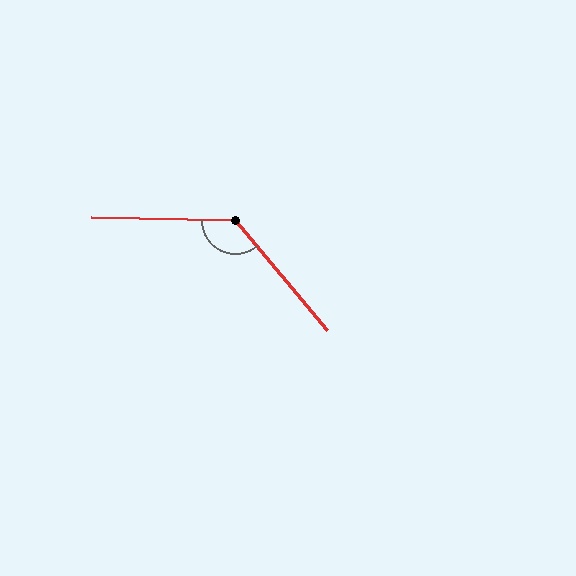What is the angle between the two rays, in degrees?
Approximately 131 degrees.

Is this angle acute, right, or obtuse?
It is obtuse.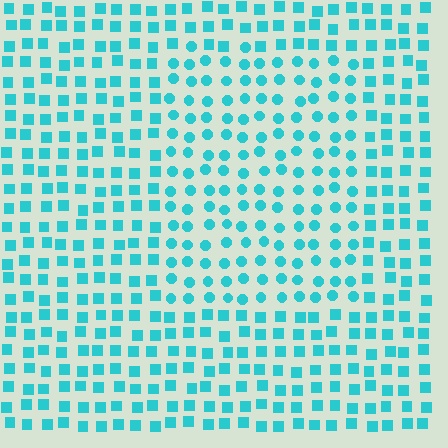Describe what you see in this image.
The image is filled with small cyan elements arranged in a uniform grid. A rectangle-shaped region contains circles, while the surrounding area contains squares. The boundary is defined purely by the change in element shape.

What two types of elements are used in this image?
The image uses circles inside the rectangle region and squares outside it.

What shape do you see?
I see a rectangle.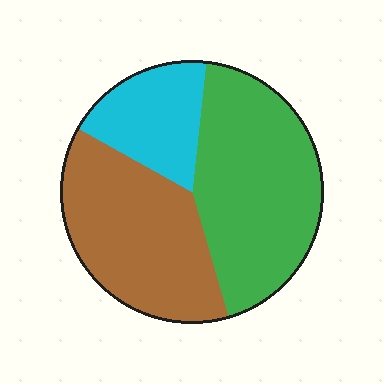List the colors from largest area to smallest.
From largest to smallest: green, brown, cyan.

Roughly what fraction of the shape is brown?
Brown takes up between a quarter and a half of the shape.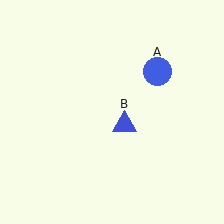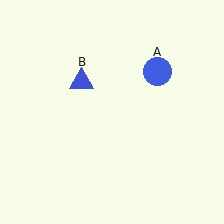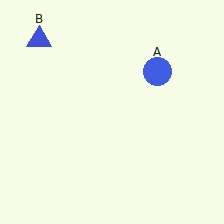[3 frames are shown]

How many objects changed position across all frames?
1 object changed position: blue triangle (object B).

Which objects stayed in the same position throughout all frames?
Blue circle (object A) remained stationary.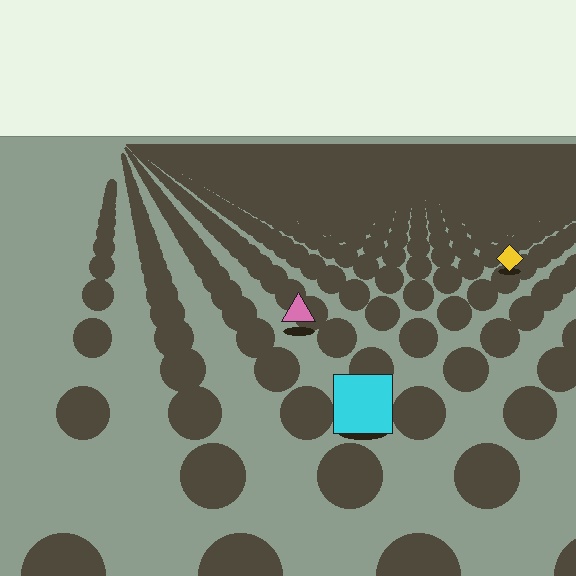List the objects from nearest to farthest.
From nearest to farthest: the cyan square, the pink triangle, the yellow diamond.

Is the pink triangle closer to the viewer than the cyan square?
No. The cyan square is closer — you can tell from the texture gradient: the ground texture is coarser near it.